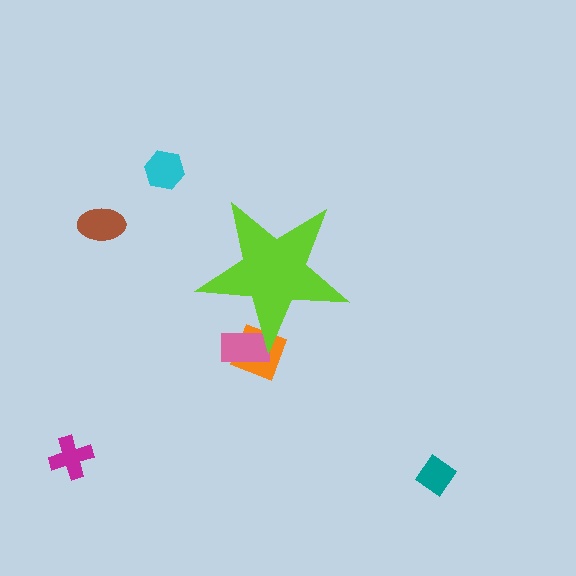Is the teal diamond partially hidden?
No, the teal diamond is fully visible.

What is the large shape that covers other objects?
A lime star.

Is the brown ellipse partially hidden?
No, the brown ellipse is fully visible.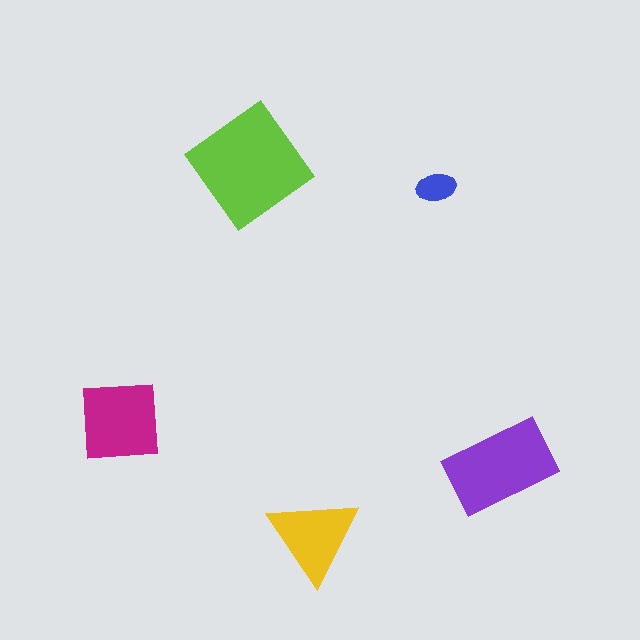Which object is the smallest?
The blue ellipse.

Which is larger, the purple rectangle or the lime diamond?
The lime diamond.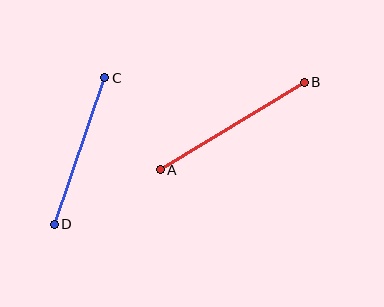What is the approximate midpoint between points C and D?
The midpoint is at approximately (80, 151) pixels.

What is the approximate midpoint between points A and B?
The midpoint is at approximately (232, 126) pixels.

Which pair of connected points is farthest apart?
Points A and B are farthest apart.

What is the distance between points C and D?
The distance is approximately 155 pixels.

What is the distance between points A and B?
The distance is approximately 169 pixels.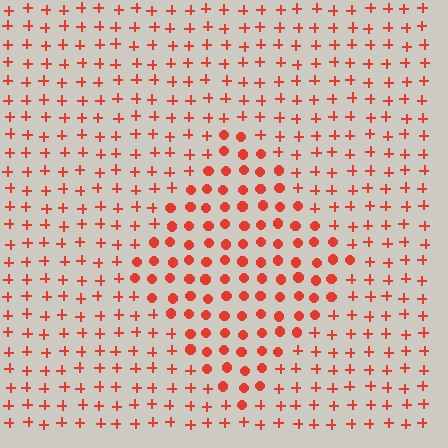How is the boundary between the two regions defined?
The boundary is defined by a change in element shape: circles inside vs. plus signs outside. All elements share the same color and spacing.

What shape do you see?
I see a diamond.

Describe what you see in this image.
The image is filled with small red elements arranged in a uniform grid. A diamond-shaped region contains circles, while the surrounding area contains plus signs. The boundary is defined purely by the change in element shape.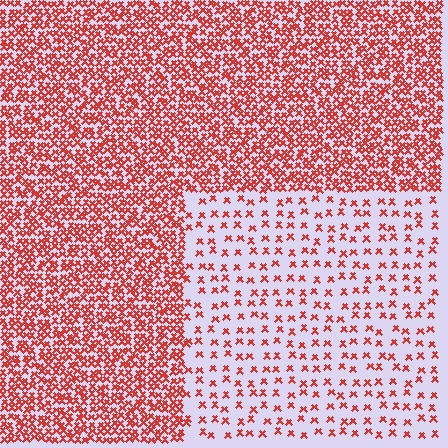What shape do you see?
I see a rectangle.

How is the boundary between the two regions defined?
The boundary is defined by a change in element density (approximately 3.1x ratio). All elements are the same color, size, and shape.